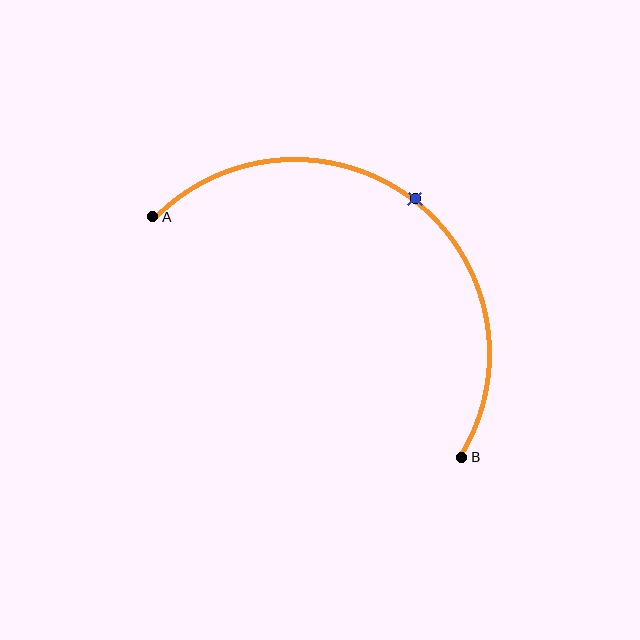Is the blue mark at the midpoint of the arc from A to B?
Yes. The blue mark lies on the arc at equal arc-length from both A and B — it is the arc midpoint.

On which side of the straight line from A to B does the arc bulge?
The arc bulges above and to the right of the straight line connecting A and B.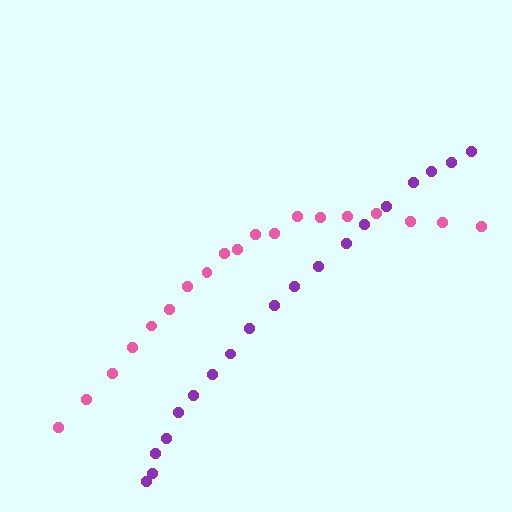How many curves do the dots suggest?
There are 2 distinct paths.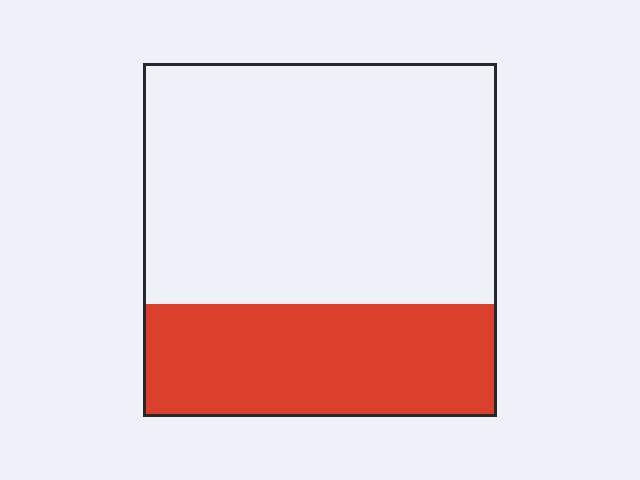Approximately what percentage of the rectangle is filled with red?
Approximately 30%.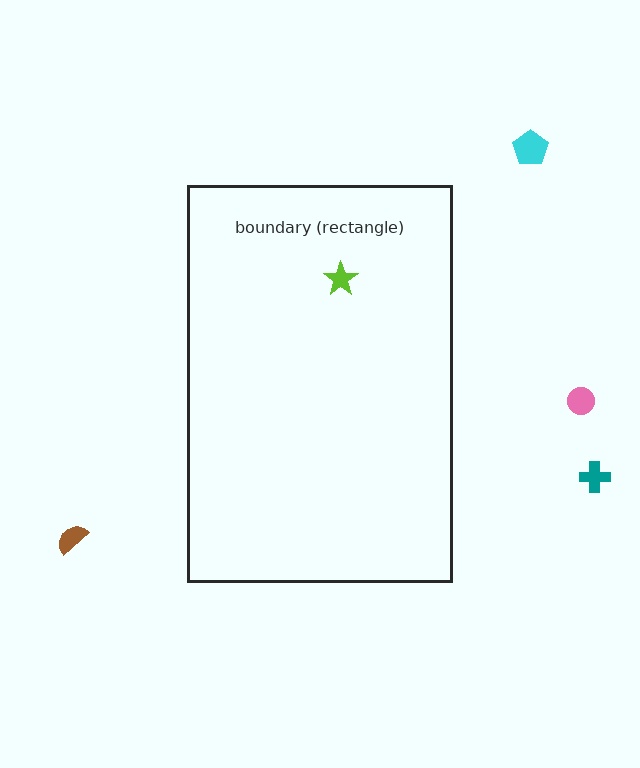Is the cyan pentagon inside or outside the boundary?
Outside.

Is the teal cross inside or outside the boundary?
Outside.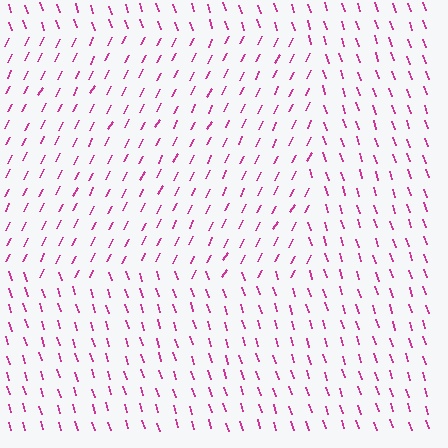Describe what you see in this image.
The image is filled with small magenta line segments. A rectangle region in the image has lines oriented differently from the surrounding lines, creating a visible texture boundary.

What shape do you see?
I see a rectangle.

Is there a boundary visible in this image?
Yes, there is a texture boundary formed by a change in line orientation.